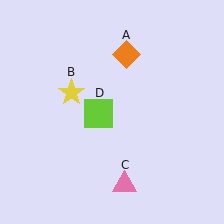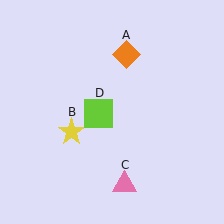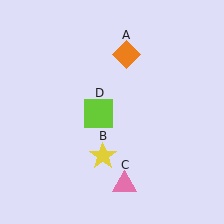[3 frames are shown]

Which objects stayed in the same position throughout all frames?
Orange diamond (object A) and pink triangle (object C) and lime square (object D) remained stationary.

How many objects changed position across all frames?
1 object changed position: yellow star (object B).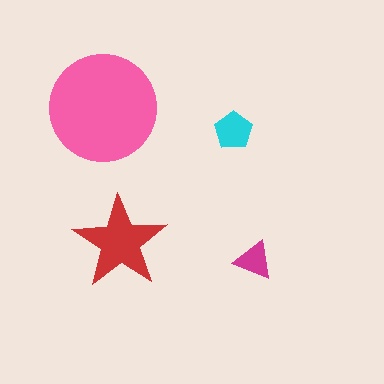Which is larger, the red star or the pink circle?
The pink circle.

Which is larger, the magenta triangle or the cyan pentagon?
The cyan pentagon.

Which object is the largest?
The pink circle.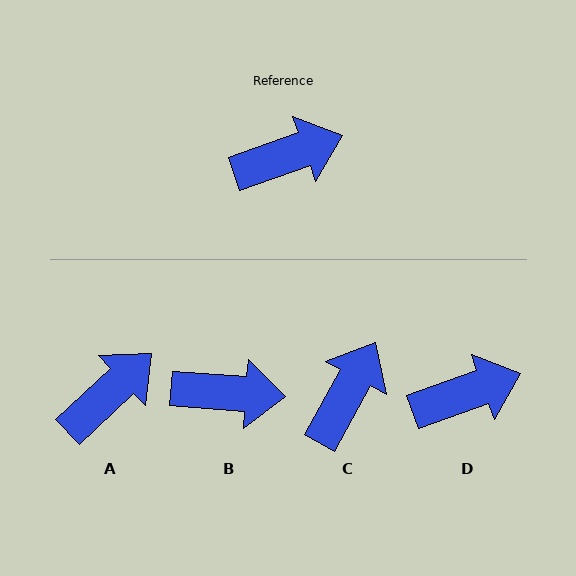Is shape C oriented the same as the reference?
No, it is off by about 41 degrees.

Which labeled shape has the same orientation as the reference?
D.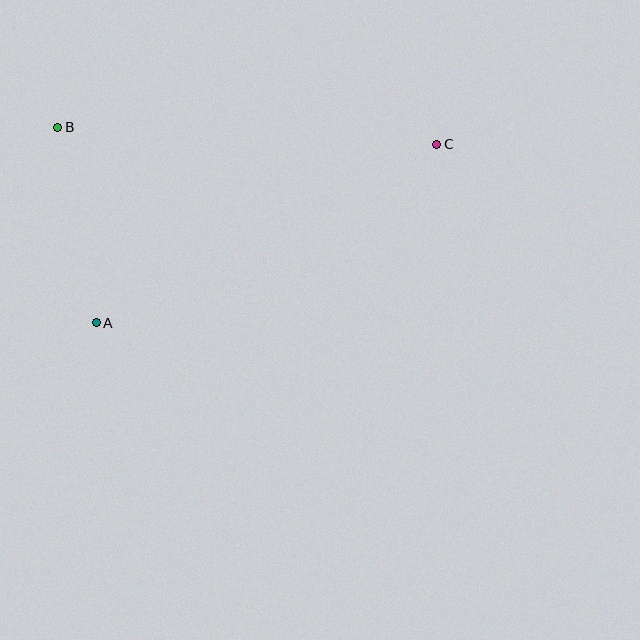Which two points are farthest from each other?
Points A and C are farthest from each other.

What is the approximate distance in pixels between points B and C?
The distance between B and C is approximately 379 pixels.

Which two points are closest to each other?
Points A and B are closest to each other.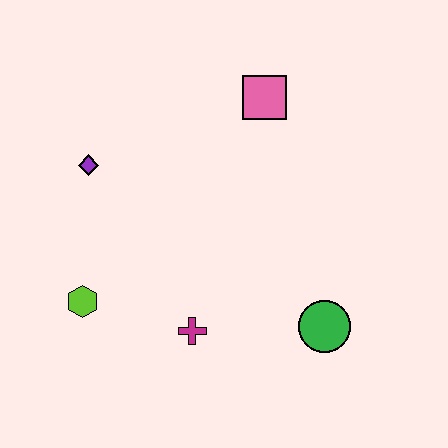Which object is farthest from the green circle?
The purple diamond is farthest from the green circle.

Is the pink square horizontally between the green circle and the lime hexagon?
Yes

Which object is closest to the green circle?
The magenta cross is closest to the green circle.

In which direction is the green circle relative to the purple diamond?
The green circle is to the right of the purple diamond.